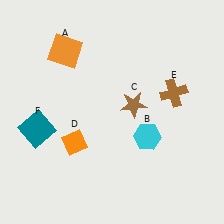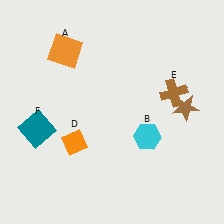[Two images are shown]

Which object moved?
The brown star (C) moved right.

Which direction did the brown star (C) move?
The brown star (C) moved right.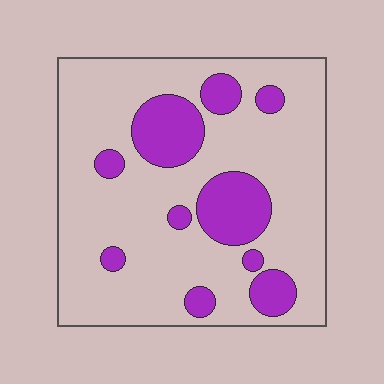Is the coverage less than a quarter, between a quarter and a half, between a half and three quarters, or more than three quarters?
Less than a quarter.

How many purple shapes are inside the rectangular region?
10.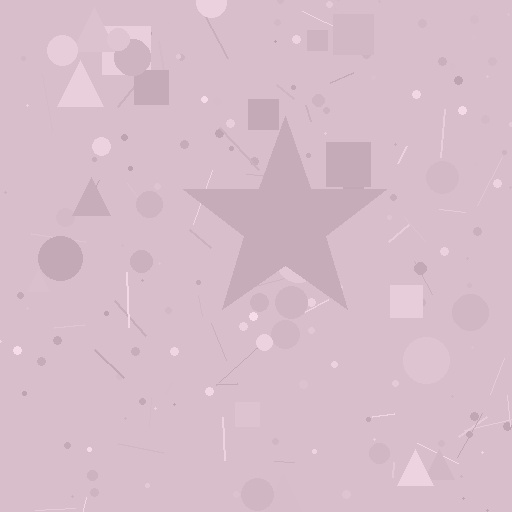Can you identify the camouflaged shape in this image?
The camouflaged shape is a star.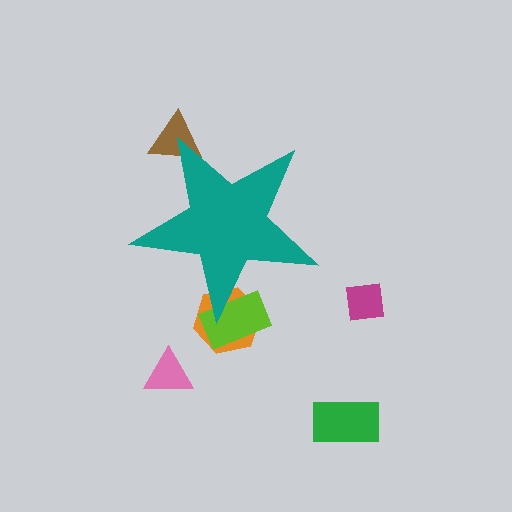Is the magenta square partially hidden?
No, the magenta square is fully visible.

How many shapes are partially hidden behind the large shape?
3 shapes are partially hidden.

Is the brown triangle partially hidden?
Yes, the brown triangle is partially hidden behind the teal star.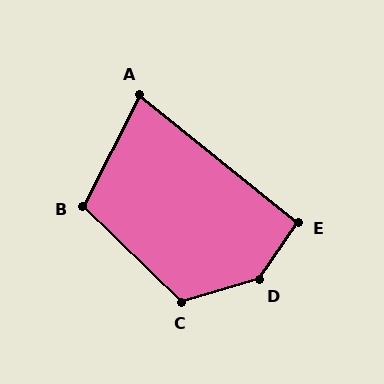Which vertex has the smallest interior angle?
A, at approximately 78 degrees.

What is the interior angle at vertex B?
Approximately 107 degrees (obtuse).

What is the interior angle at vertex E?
Approximately 95 degrees (approximately right).